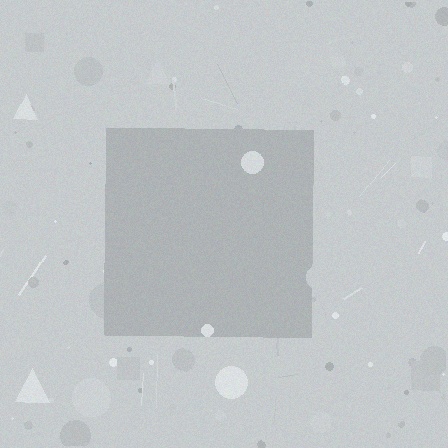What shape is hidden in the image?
A square is hidden in the image.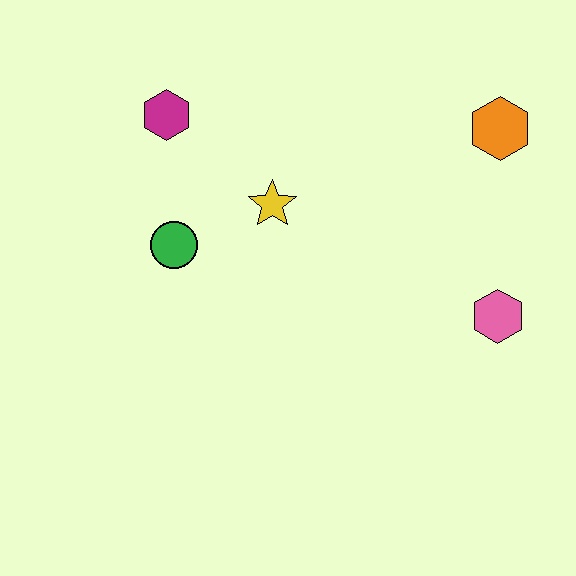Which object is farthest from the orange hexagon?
The green circle is farthest from the orange hexagon.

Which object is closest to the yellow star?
The green circle is closest to the yellow star.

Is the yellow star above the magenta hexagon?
No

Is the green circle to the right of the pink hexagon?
No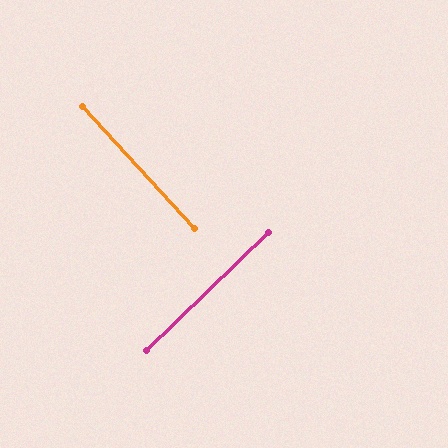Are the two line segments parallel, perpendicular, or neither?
Perpendicular — they meet at approximately 88°.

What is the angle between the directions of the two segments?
Approximately 88 degrees.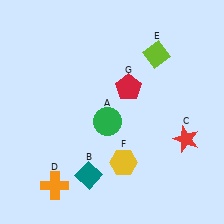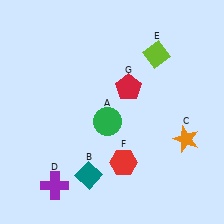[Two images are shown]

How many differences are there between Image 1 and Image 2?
There are 3 differences between the two images.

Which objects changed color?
C changed from red to orange. D changed from orange to purple. F changed from yellow to red.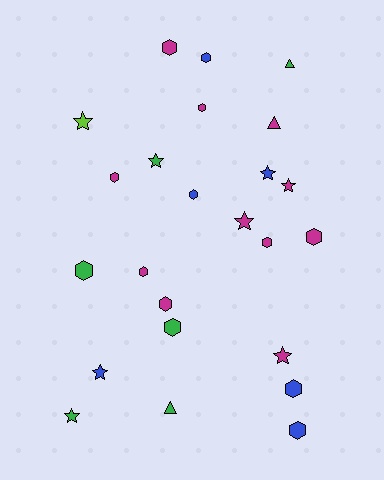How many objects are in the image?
There are 24 objects.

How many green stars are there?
There are 2 green stars.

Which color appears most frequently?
Magenta, with 11 objects.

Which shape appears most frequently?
Hexagon, with 13 objects.